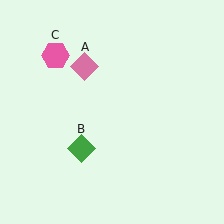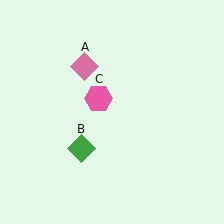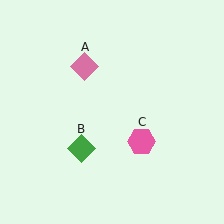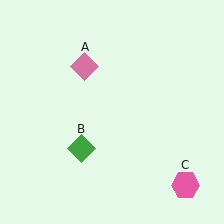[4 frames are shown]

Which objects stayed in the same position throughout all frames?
Pink diamond (object A) and green diamond (object B) remained stationary.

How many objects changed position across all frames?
1 object changed position: pink hexagon (object C).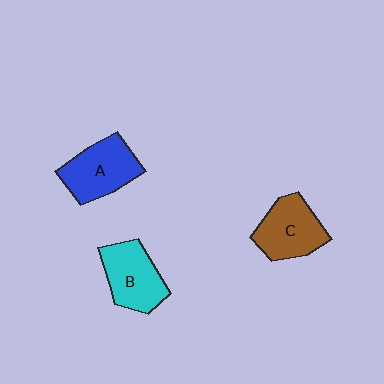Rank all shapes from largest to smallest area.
From largest to smallest: A (blue), B (cyan), C (brown).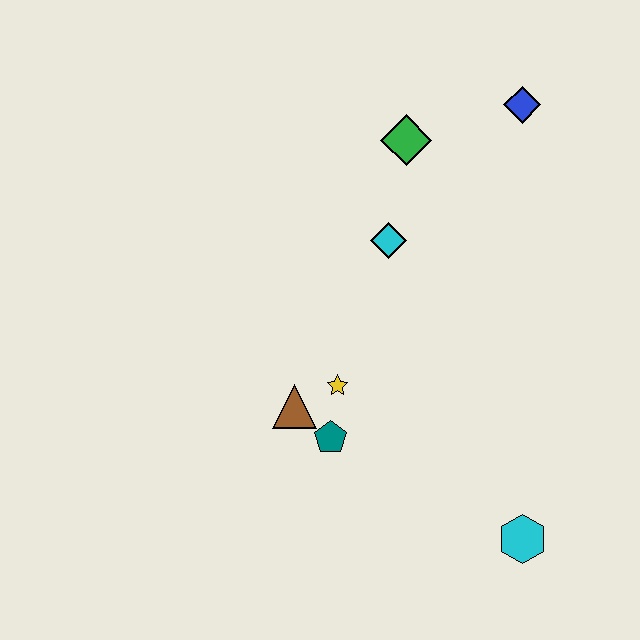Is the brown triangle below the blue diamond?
Yes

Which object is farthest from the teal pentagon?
The blue diamond is farthest from the teal pentagon.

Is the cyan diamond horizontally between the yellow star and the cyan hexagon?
Yes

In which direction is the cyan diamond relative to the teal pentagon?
The cyan diamond is above the teal pentagon.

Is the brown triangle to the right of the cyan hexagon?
No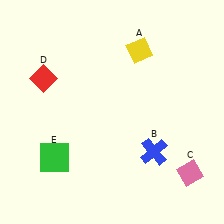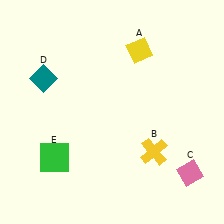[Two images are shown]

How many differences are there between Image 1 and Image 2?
There are 2 differences between the two images.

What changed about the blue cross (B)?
In Image 1, B is blue. In Image 2, it changed to yellow.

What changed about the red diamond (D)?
In Image 1, D is red. In Image 2, it changed to teal.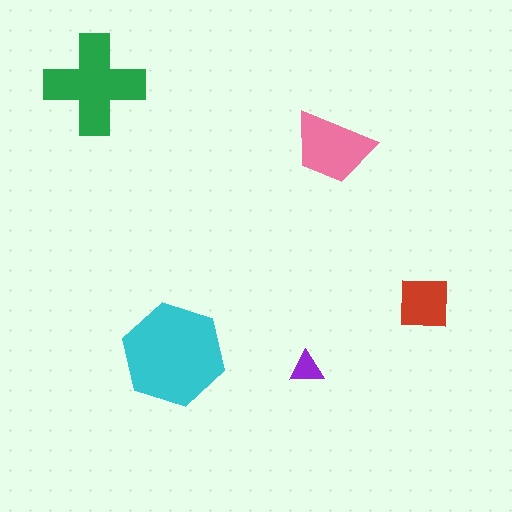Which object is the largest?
The cyan hexagon.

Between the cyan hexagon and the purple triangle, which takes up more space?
The cyan hexagon.